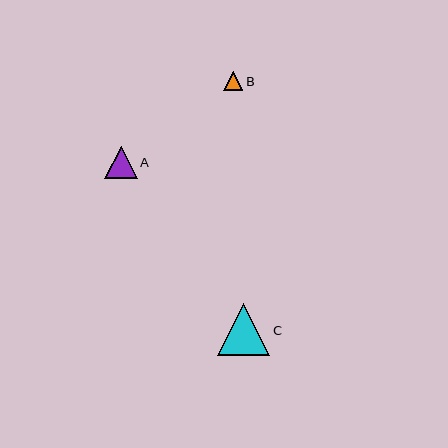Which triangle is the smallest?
Triangle B is the smallest with a size of approximately 19 pixels.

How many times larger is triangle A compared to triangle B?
Triangle A is approximately 1.7 times the size of triangle B.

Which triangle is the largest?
Triangle C is the largest with a size of approximately 52 pixels.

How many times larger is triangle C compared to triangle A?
Triangle C is approximately 1.6 times the size of triangle A.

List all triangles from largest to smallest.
From largest to smallest: C, A, B.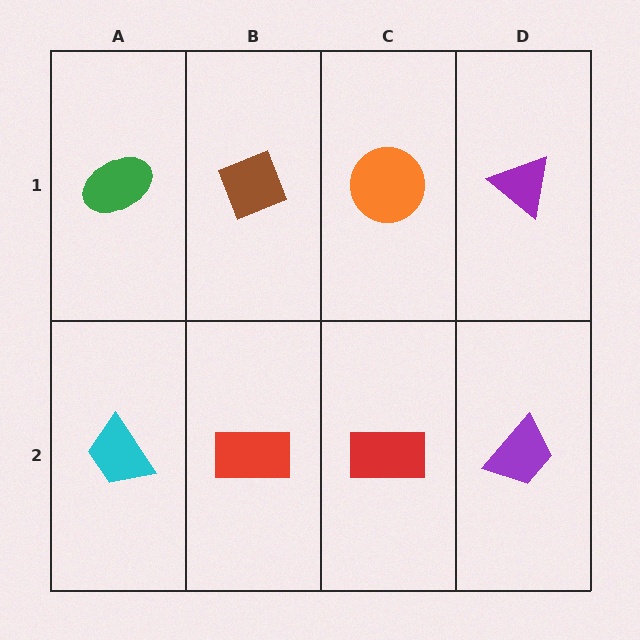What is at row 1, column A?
A green ellipse.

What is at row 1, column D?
A purple triangle.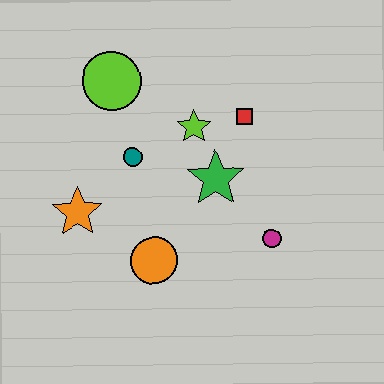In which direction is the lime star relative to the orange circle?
The lime star is above the orange circle.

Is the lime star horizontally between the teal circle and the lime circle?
No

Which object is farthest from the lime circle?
The magenta circle is farthest from the lime circle.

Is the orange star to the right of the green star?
No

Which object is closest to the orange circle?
The orange star is closest to the orange circle.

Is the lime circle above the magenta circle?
Yes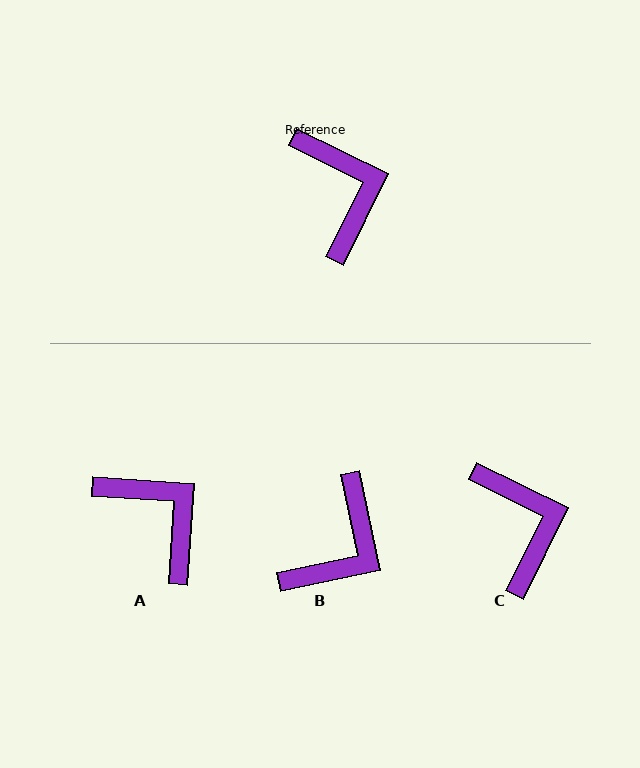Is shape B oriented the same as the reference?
No, it is off by about 52 degrees.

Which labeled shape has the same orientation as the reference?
C.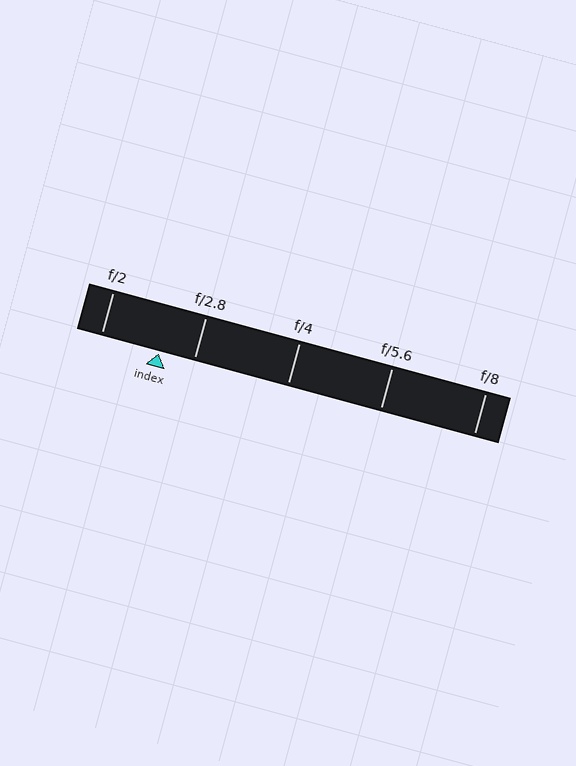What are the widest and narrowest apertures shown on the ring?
The widest aperture shown is f/2 and the narrowest is f/8.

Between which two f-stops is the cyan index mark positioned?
The index mark is between f/2 and f/2.8.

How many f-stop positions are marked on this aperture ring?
There are 5 f-stop positions marked.